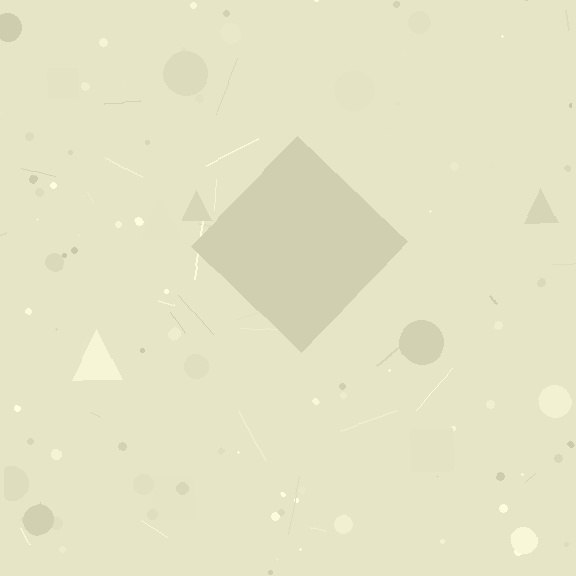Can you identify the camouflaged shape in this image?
The camouflaged shape is a diamond.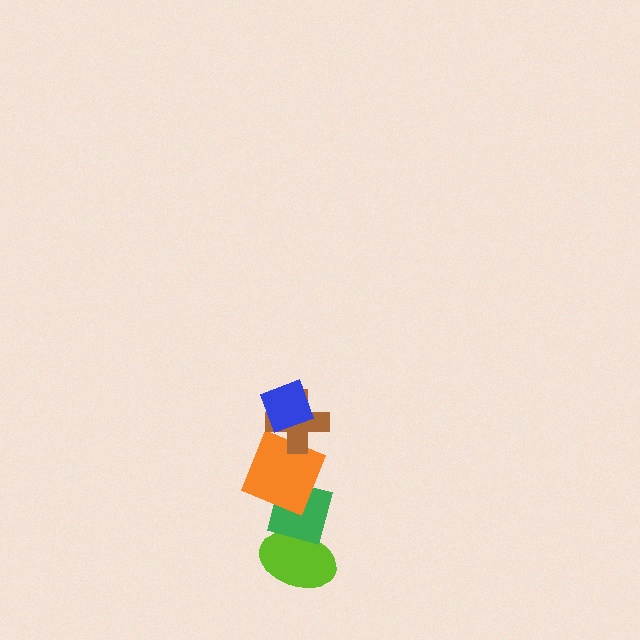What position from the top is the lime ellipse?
The lime ellipse is 5th from the top.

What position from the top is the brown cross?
The brown cross is 2nd from the top.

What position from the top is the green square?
The green square is 4th from the top.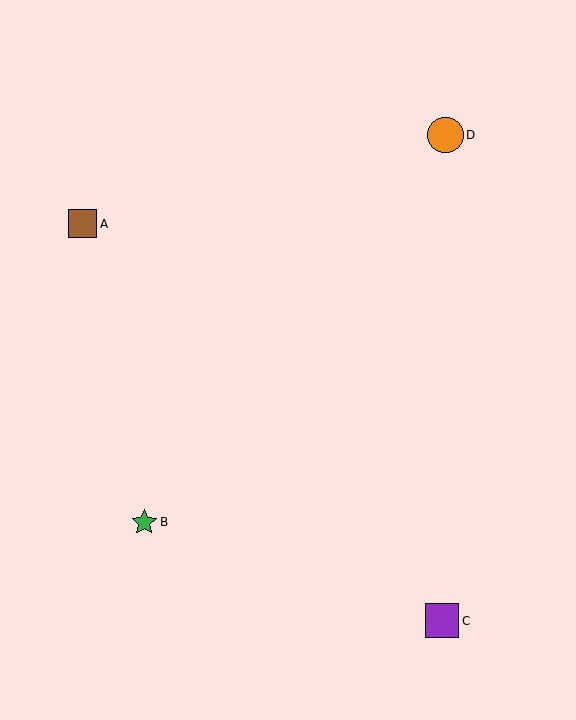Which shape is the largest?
The orange circle (labeled D) is the largest.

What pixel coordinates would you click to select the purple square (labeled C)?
Click at (442, 621) to select the purple square C.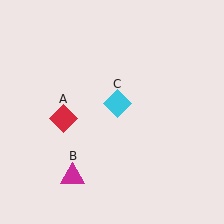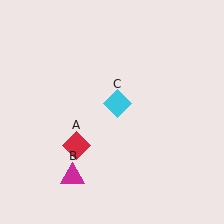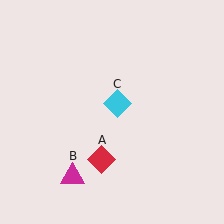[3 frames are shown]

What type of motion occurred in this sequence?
The red diamond (object A) rotated counterclockwise around the center of the scene.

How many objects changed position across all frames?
1 object changed position: red diamond (object A).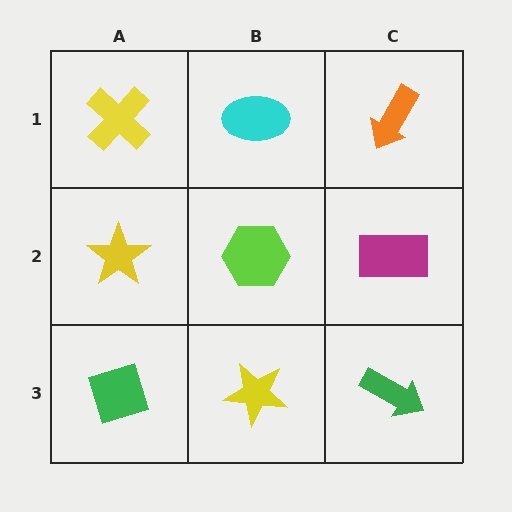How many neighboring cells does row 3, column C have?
2.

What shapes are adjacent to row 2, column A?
A yellow cross (row 1, column A), a green diamond (row 3, column A), a lime hexagon (row 2, column B).